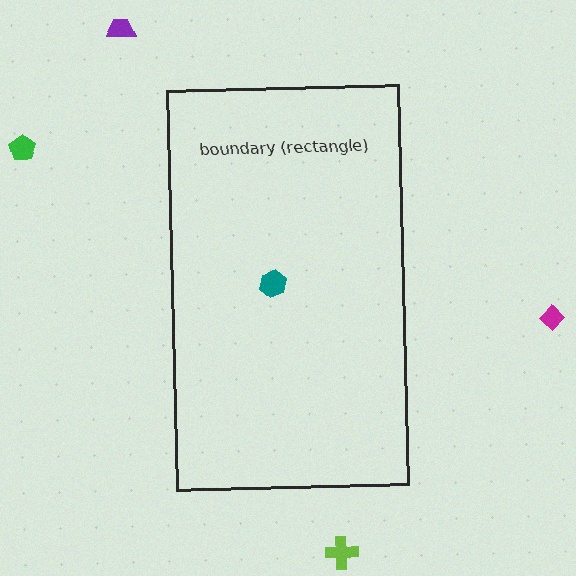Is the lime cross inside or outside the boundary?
Outside.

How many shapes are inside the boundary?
1 inside, 4 outside.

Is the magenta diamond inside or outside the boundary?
Outside.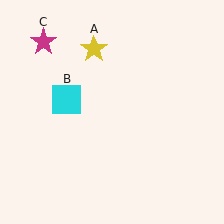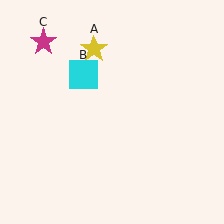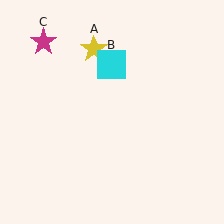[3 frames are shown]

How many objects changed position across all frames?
1 object changed position: cyan square (object B).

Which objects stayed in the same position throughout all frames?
Yellow star (object A) and magenta star (object C) remained stationary.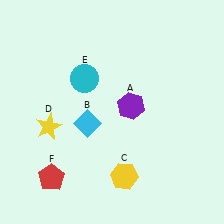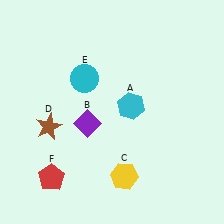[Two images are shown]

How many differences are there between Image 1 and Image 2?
There are 3 differences between the two images.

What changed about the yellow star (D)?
In Image 1, D is yellow. In Image 2, it changed to brown.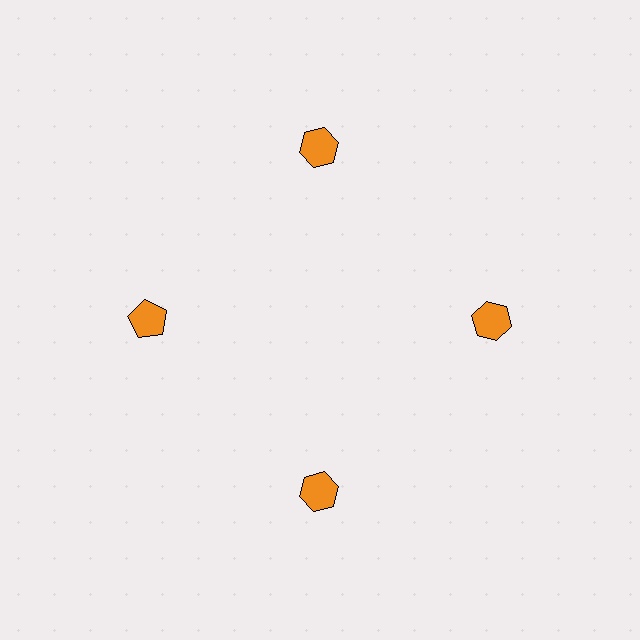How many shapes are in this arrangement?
There are 4 shapes arranged in a ring pattern.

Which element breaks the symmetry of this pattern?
The orange pentagon at roughly the 9 o'clock position breaks the symmetry. All other shapes are orange hexagons.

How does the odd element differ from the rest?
It has a different shape: pentagon instead of hexagon.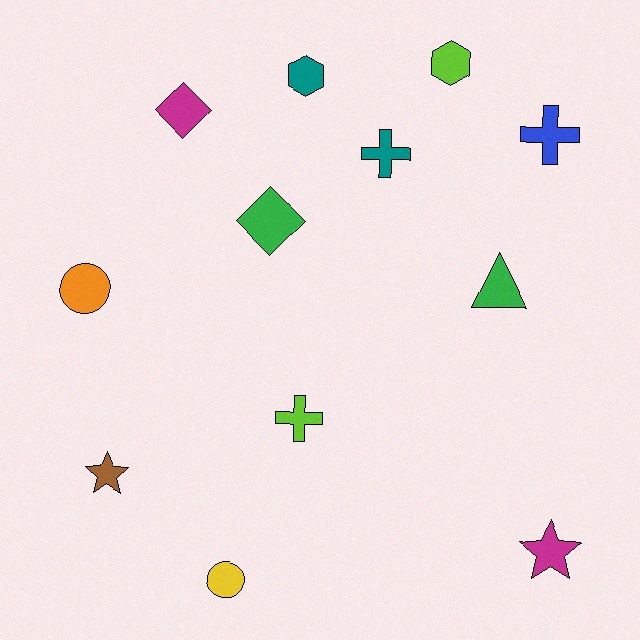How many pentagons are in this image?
There are no pentagons.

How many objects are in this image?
There are 12 objects.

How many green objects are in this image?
There are 2 green objects.